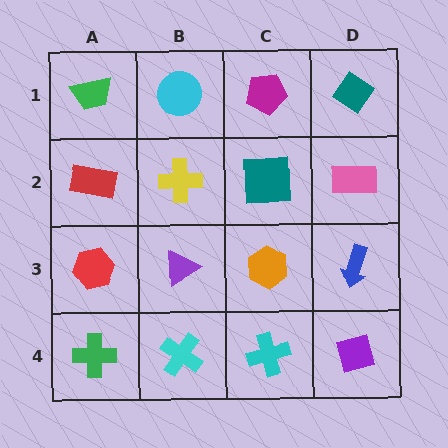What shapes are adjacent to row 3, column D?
A pink rectangle (row 2, column D), a purple square (row 4, column D), an orange hexagon (row 3, column C).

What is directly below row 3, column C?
A cyan cross.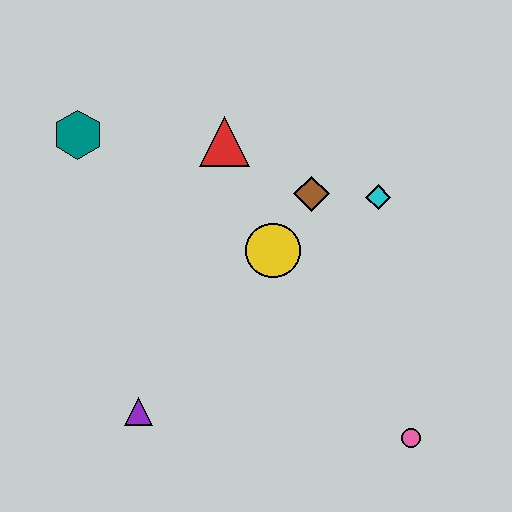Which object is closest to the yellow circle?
The brown diamond is closest to the yellow circle.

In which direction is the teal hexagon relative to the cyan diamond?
The teal hexagon is to the left of the cyan diamond.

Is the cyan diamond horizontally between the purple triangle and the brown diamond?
No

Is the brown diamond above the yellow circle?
Yes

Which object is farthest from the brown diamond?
The purple triangle is farthest from the brown diamond.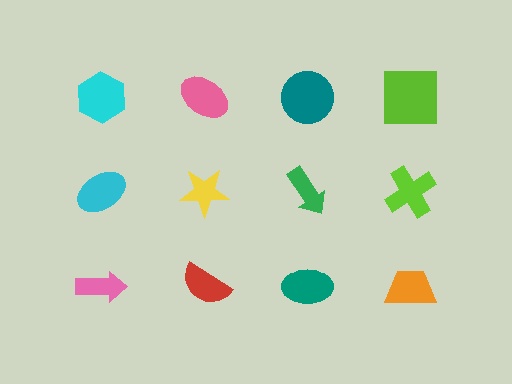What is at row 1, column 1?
A cyan hexagon.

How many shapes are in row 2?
4 shapes.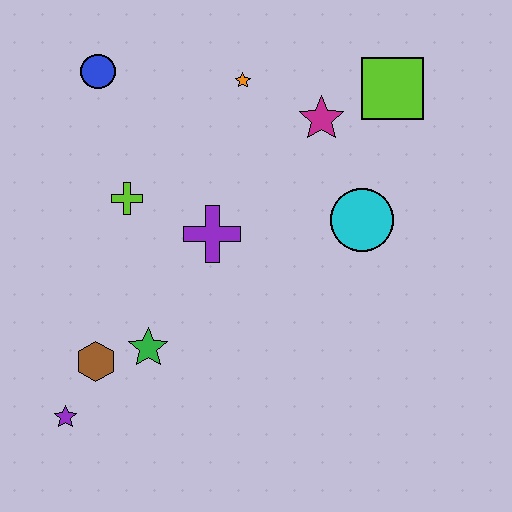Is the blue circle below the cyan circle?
No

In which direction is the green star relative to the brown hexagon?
The green star is to the right of the brown hexagon.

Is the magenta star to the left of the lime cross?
No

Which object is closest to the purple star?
The brown hexagon is closest to the purple star.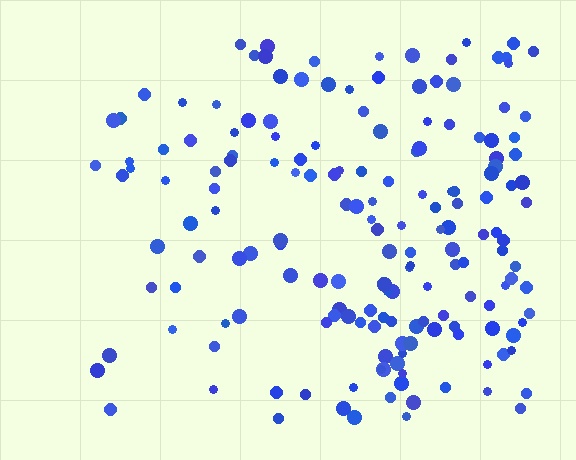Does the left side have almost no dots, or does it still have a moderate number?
Still a moderate number, just noticeably fewer than the right.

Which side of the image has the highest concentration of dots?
The right.